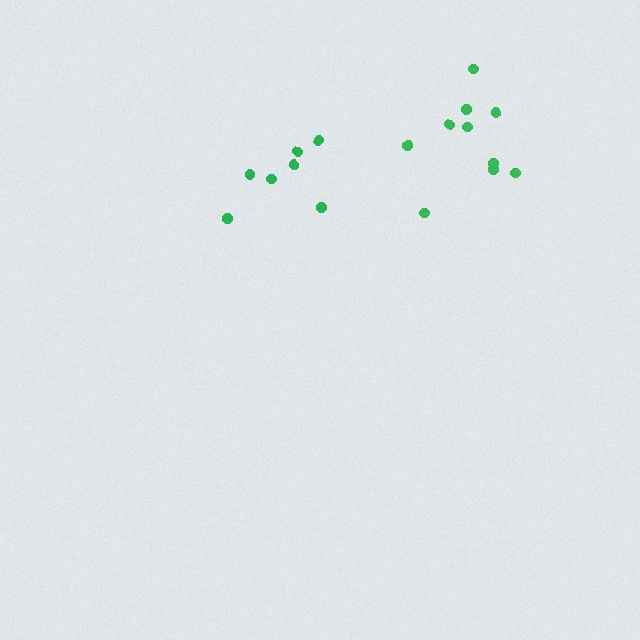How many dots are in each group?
Group 1: 7 dots, Group 2: 10 dots (17 total).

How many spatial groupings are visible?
There are 2 spatial groupings.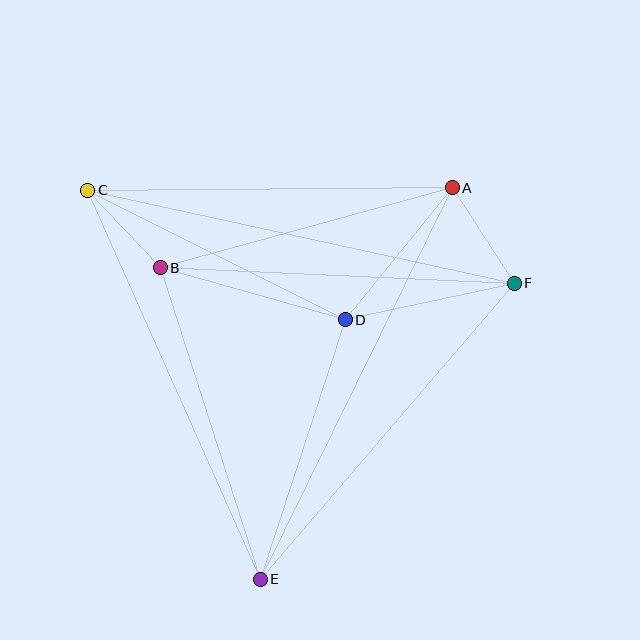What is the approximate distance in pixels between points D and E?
The distance between D and E is approximately 273 pixels.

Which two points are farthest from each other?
Points C and F are farthest from each other.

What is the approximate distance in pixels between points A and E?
The distance between A and E is approximately 436 pixels.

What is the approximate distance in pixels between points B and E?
The distance between B and E is approximately 327 pixels.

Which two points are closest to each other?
Points B and C are closest to each other.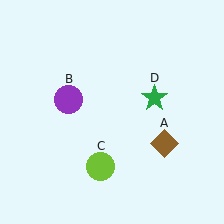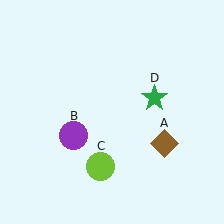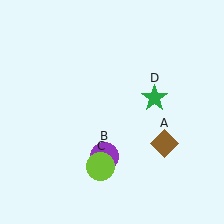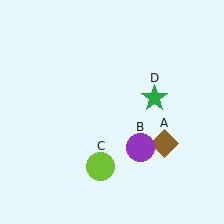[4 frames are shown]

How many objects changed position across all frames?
1 object changed position: purple circle (object B).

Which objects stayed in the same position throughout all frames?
Brown diamond (object A) and lime circle (object C) and green star (object D) remained stationary.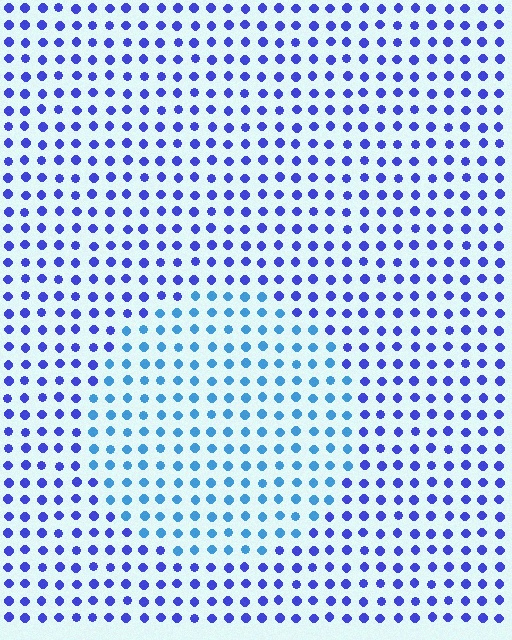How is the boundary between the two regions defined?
The boundary is defined purely by a slight shift in hue (about 35 degrees). Spacing, size, and orientation are identical on both sides.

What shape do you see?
I see a circle.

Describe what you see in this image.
The image is filled with small blue elements in a uniform arrangement. A circle-shaped region is visible where the elements are tinted to a slightly different hue, forming a subtle color boundary.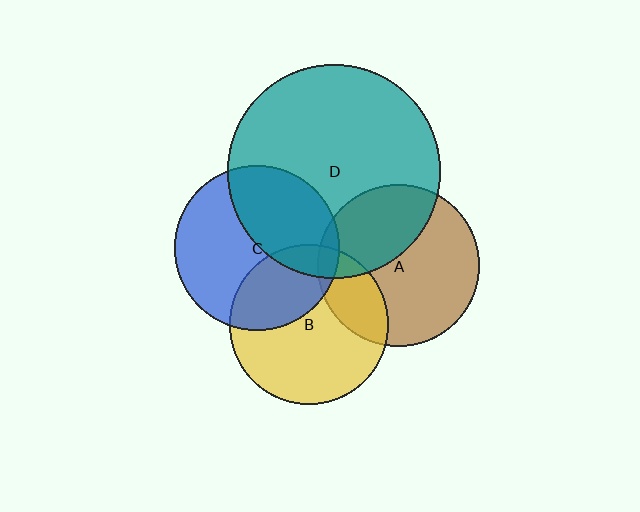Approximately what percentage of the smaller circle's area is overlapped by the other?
Approximately 35%.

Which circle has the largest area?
Circle D (teal).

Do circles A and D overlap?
Yes.